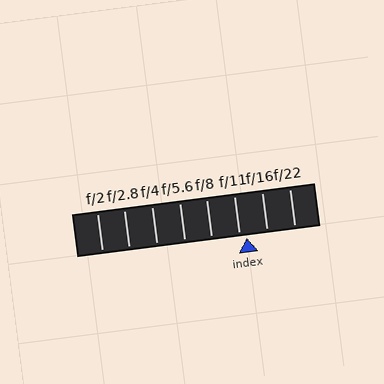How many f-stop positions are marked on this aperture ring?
There are 8 f-stop positions marked.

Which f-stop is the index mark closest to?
The index mark is closest to f/11.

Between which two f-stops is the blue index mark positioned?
The index mark is between f/11 and f/16.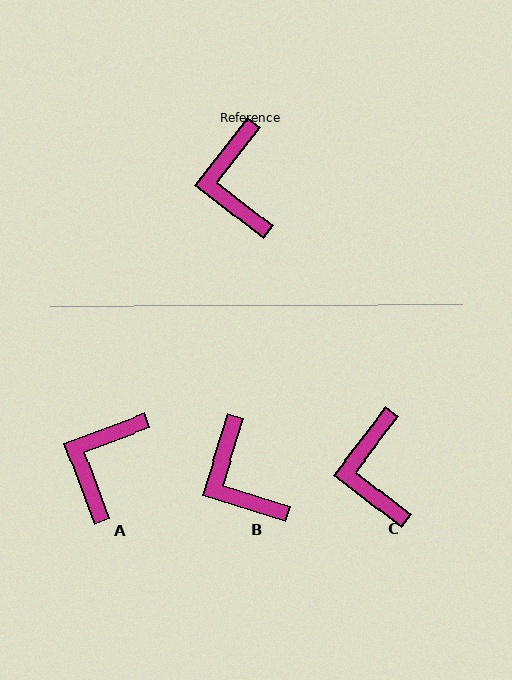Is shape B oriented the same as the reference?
No, it is off by about 21 degrees.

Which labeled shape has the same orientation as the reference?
C.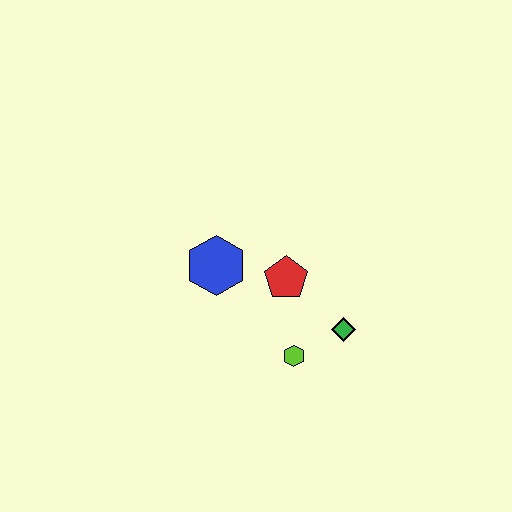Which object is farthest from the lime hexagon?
The blue hexagon is farthest from the lime hexagon.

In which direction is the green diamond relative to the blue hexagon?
The green diamond is to the right of the blue hexagon.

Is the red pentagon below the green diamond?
No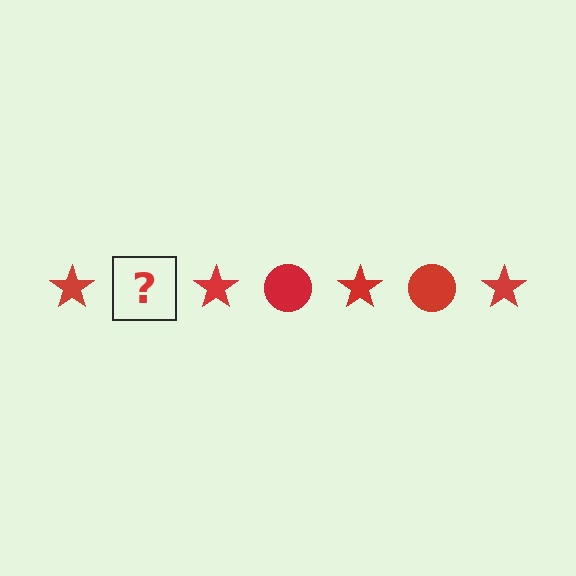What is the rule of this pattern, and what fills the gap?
The rule is that the pattern cycles through star, circle shapes in red. The gap should be filled with a red circle.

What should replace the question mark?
The question mark should be replaced with a red circle.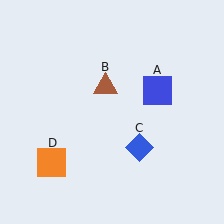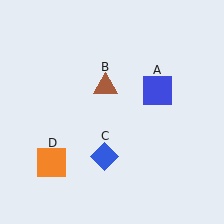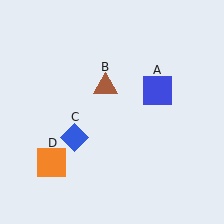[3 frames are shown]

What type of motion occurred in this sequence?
The blue diamond (object C) rotated clockwise around the center of the scene.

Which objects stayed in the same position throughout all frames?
Blue square (object A) and brown triangle (object B) and orange square (object D) remained stationary.